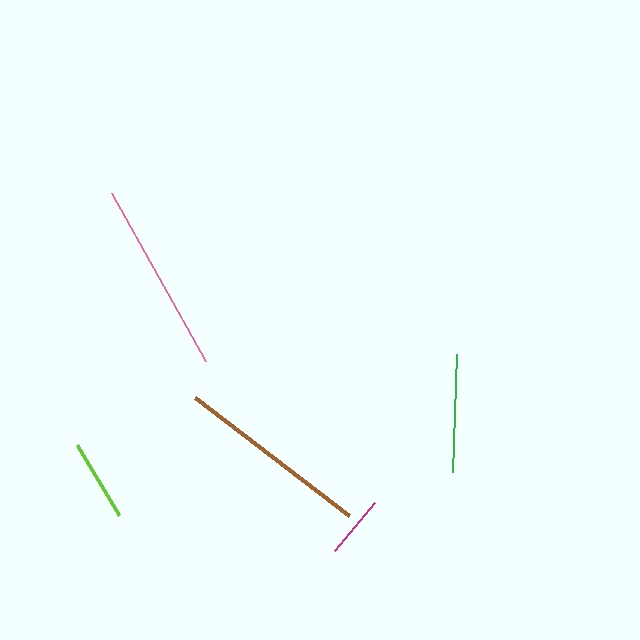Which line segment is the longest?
The brown line is the longest at approximately 194 pixels.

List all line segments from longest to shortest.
From longest to shortest: brown, pink, green, lime, magenta.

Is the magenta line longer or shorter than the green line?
The green line is longer than the magenta line.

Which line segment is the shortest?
The magenta line is the shortest at approximately 63 pixels.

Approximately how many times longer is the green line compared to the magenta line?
The green line is approximately 1.9 times the length of the magenta line.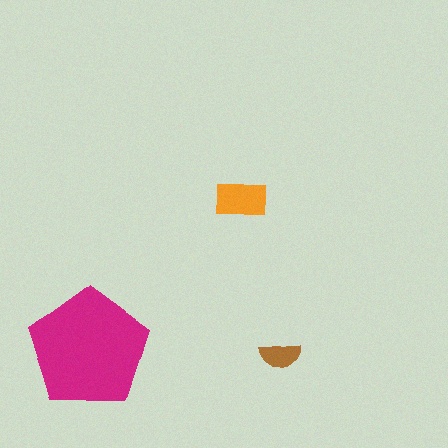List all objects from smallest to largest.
The brown semicircle, the orange rectangle, the magenta pentagon.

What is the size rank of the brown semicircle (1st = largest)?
3rd.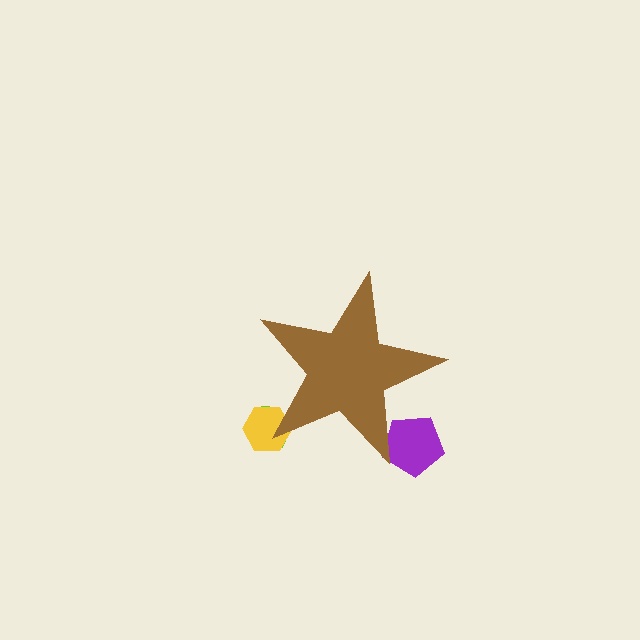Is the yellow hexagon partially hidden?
Yes, the yellow hexagon is partially hidden behind the brown star.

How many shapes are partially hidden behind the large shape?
3 shapes are partially hidden.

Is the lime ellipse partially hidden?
Yes, the lime ellipse is partially hidden behind the brown star.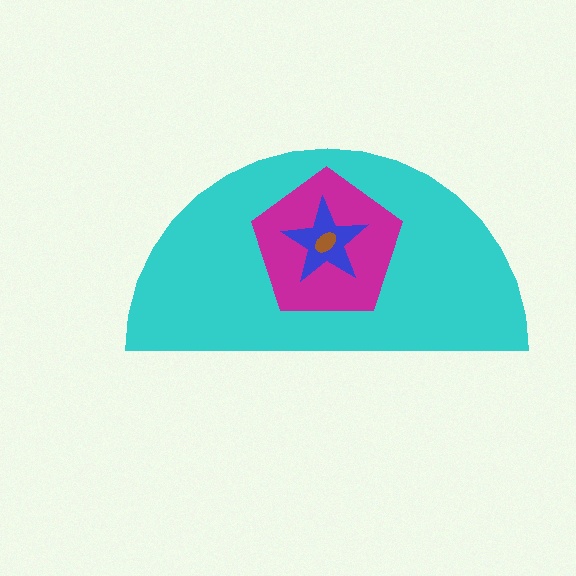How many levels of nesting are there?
4.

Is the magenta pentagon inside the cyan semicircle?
Yes.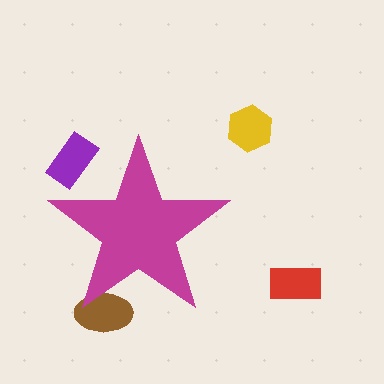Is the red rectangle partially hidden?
No, the red rectangle is fully visible.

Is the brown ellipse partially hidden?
Yes, the brown ellipse is partially hidden behind the magenta star.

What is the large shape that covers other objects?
A magenta star.